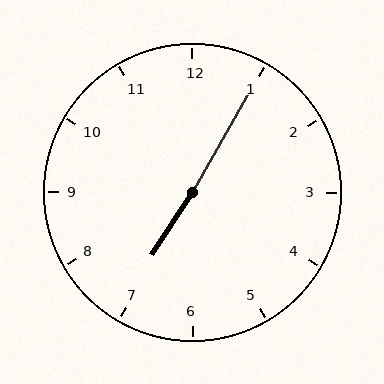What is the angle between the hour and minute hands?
Approximately 178 degrees.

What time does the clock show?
7:05.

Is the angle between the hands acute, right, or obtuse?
It is obtuse.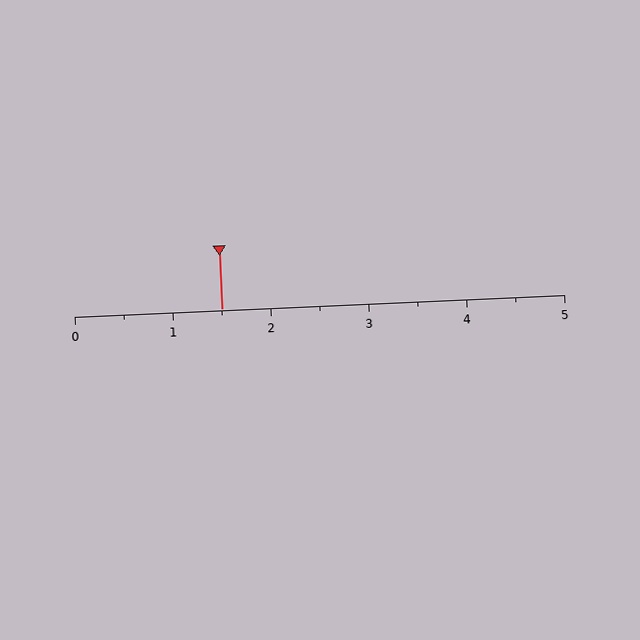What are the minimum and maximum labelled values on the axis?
The axis runs from 0 to 5.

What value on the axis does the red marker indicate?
The marker indicates approximately 1.5.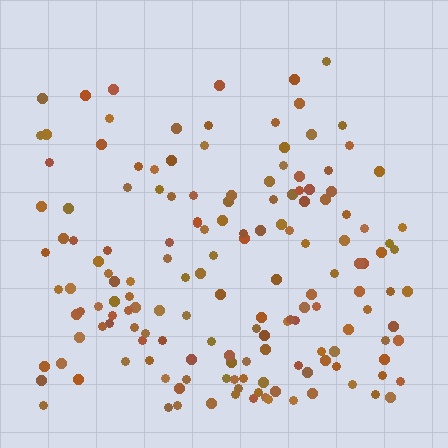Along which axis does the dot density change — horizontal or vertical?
Vertical.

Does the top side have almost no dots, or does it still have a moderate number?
Still a moderate number, just noticeably fewer than the bottom.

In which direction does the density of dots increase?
From top to bottom, with the bottom side densest.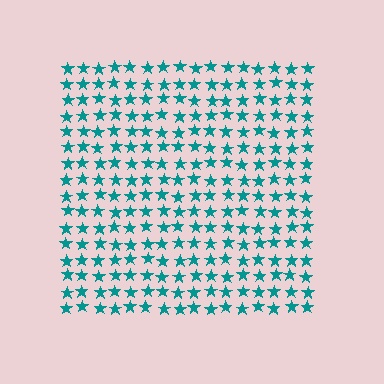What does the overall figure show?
The overall figure shows a square.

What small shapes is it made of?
It is made of small stars.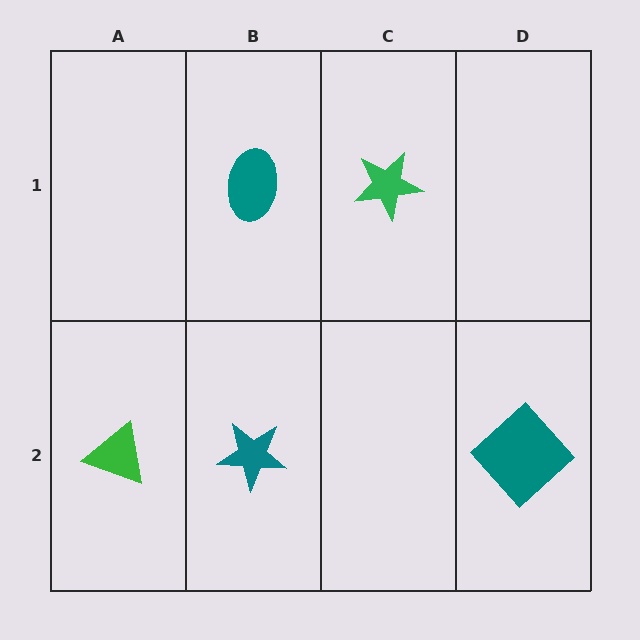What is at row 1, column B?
A teal ellipse.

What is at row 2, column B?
A teal star.